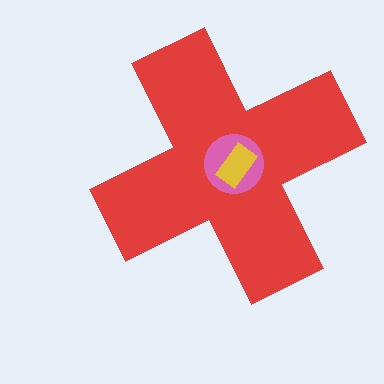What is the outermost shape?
The red cross.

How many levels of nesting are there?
3.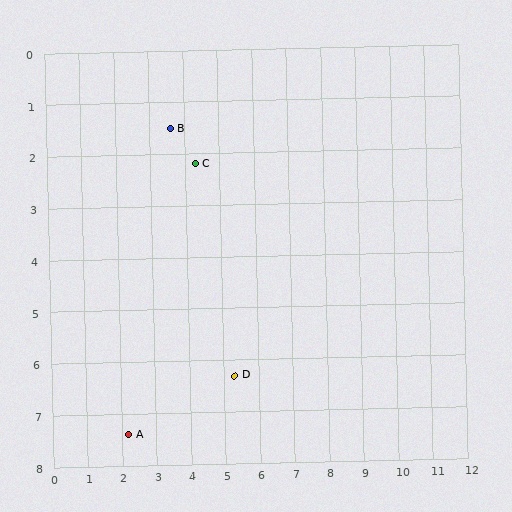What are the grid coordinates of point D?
Point D is at approximately (5.3, 6.3).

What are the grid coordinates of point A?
Point A is at approximately (2.2, 7.4).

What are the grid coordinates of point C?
Point C is at approximately (4.3, 2.2).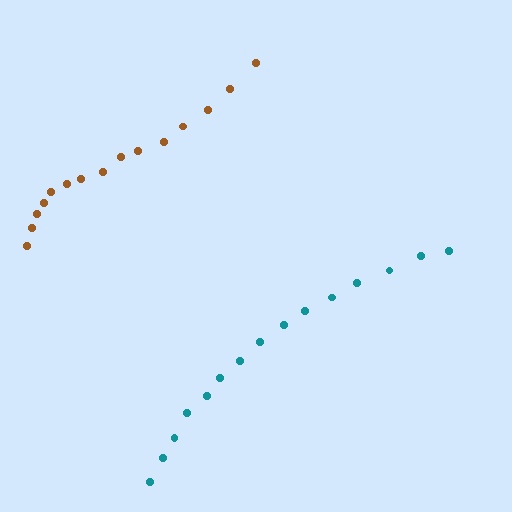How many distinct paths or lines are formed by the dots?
There are 2 distinct paths.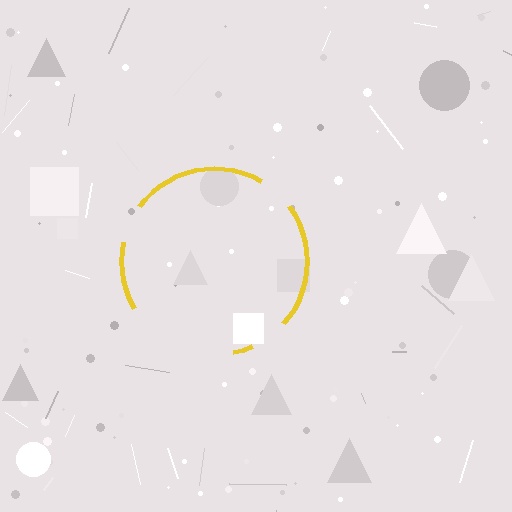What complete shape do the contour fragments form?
The contour fragments form a circle.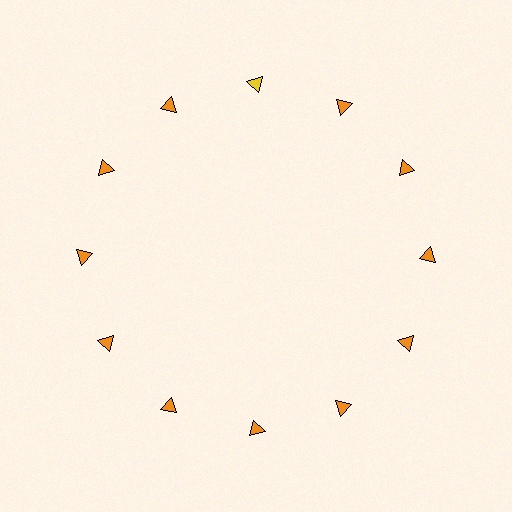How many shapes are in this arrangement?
There are 12 shapes arranged in a ring pattern.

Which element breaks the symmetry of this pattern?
The yellow triangle at roughly the 12 o'clock position breaks the symmetry. All other shapes are orange triangles.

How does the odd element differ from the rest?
It has a different color: yellow instead of orange.